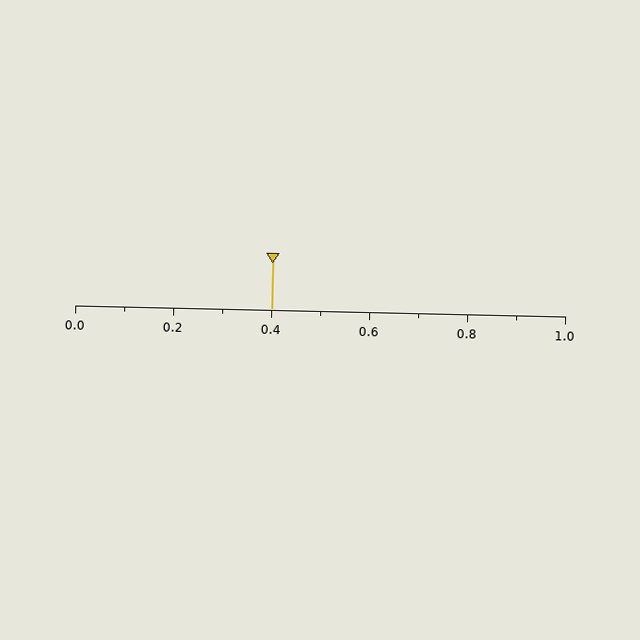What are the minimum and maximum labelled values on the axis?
The axis runs from 0.0 to 1.0.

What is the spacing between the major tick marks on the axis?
The major ticks are spaced 0.2 apart.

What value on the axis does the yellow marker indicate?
The marker indicates approximately 0.4.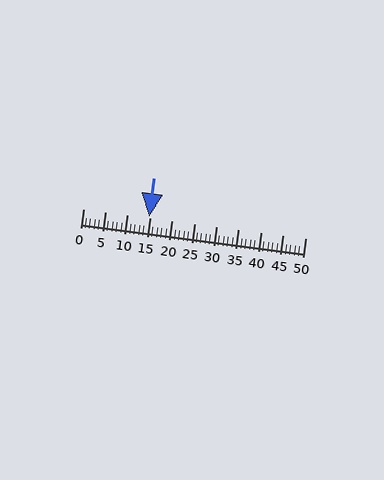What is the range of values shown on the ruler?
The ruler shows values from 0 to 50.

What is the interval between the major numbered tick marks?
The major tick marks are spaced 5 units apart.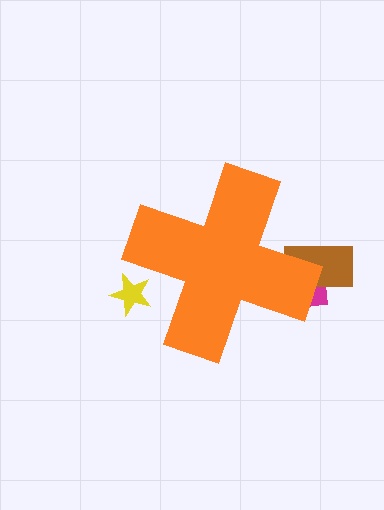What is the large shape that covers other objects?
An orange cross.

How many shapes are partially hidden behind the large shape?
4 shapes are partially hidden.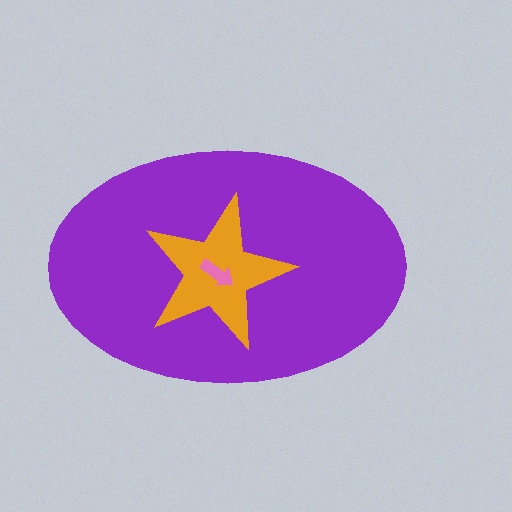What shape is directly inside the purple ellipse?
The orange star.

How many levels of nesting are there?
3.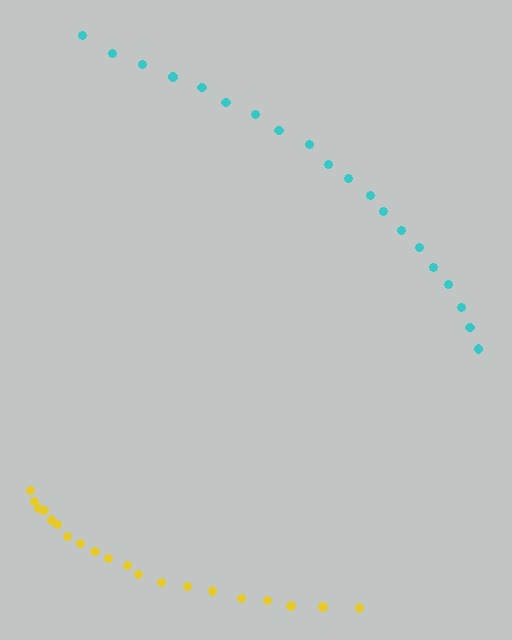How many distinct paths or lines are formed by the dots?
There are 2 distinct paths.